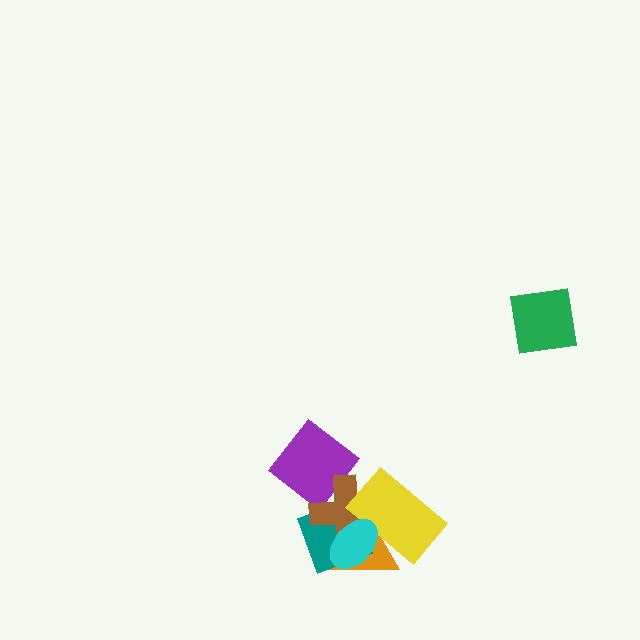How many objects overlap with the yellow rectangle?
4 objects overlap with the yellow rectangle.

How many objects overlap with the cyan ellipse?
4 objects overlap with the cyan ellipse.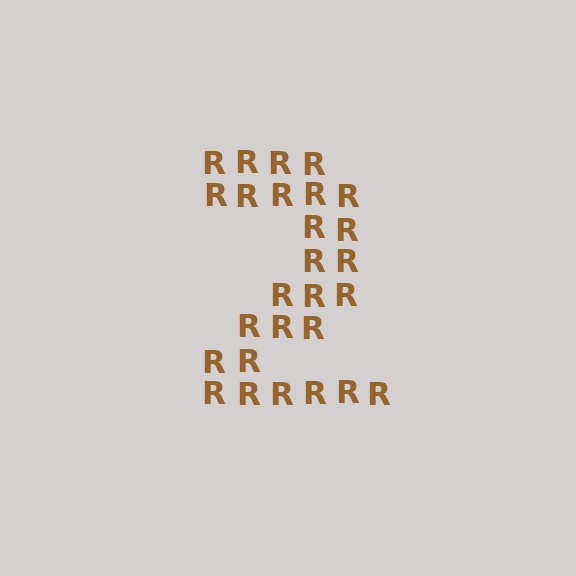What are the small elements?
The small elements are letter R's.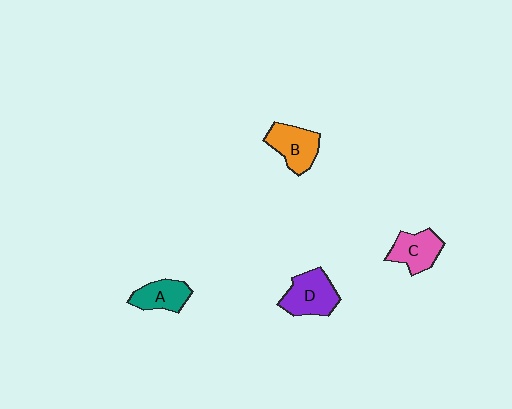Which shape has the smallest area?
Shape A (teal).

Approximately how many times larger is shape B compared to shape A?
Approximately 1.2 times.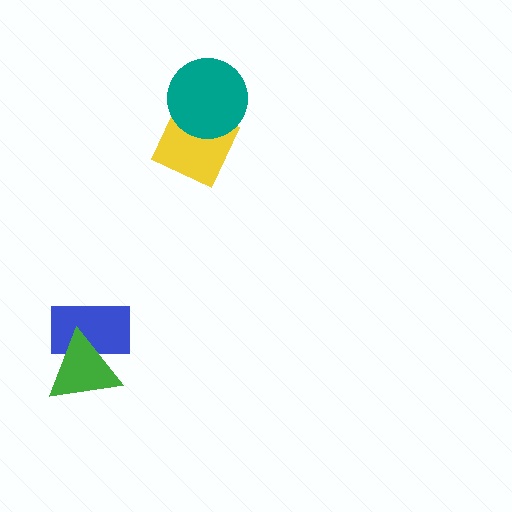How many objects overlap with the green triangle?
1 object overlaps with the green triangle.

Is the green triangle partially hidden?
No, no other shape covers it.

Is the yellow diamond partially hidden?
Yes, it is partially covered by another shape.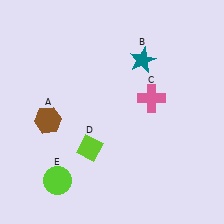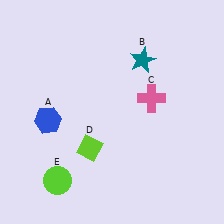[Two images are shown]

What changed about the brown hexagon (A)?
In Image 1, A is brown. In Image 2, it changed to blue.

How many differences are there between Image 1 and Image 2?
There is 1 difference between the two images.